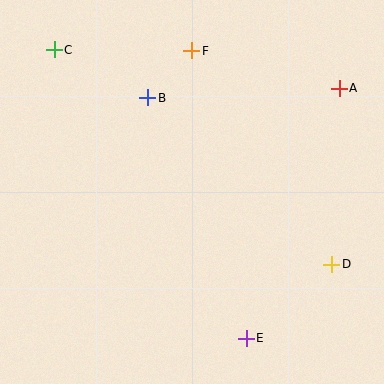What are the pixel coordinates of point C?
Point C is at (54, 50).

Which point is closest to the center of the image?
Point B at (148, 98) is closest to the center.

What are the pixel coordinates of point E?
Point E is at (246, 338).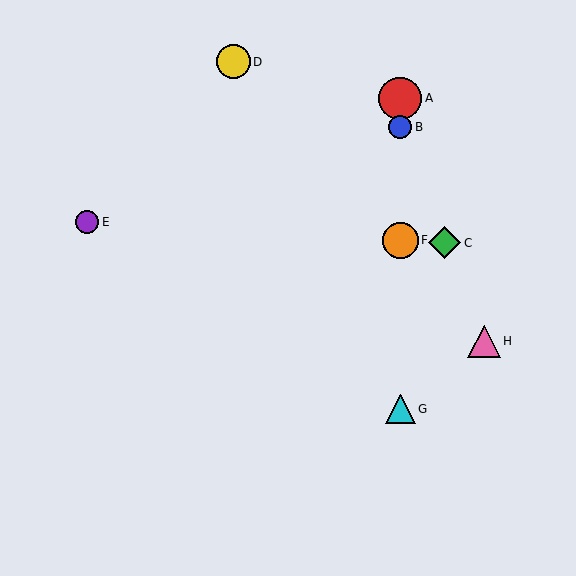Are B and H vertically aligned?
No, B is at x≈400 and H is at x≈484.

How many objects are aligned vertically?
4 objects (A, B, F, G) are aligned vertically.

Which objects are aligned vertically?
Objects A, B, F, G are aligned vertically.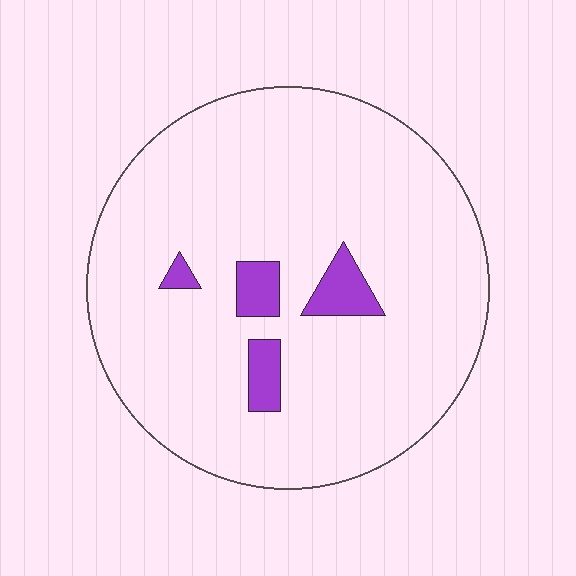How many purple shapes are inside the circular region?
4.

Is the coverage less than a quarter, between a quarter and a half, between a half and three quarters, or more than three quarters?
Less than a quarter.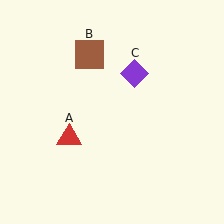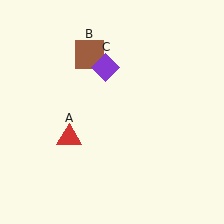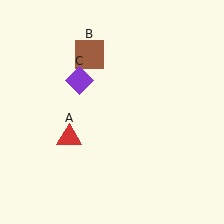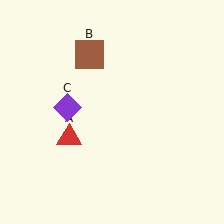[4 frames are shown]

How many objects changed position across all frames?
1 object changed position: purple diamond (object C).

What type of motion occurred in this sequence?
The purple diamond (object C) rotated counterclockwise around the center of the scene.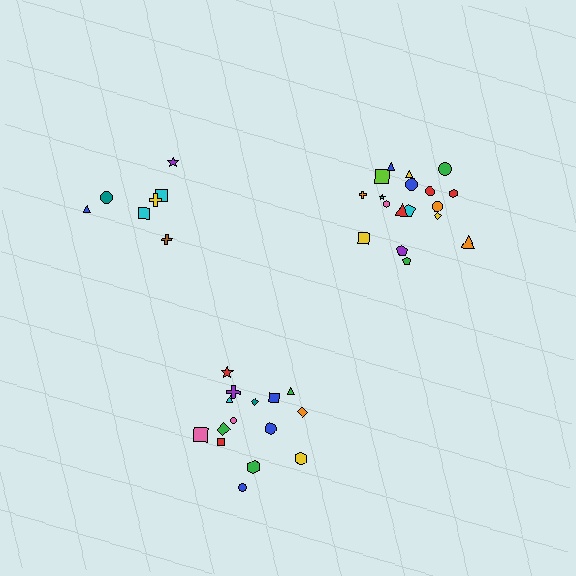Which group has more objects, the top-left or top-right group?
The top-right group.